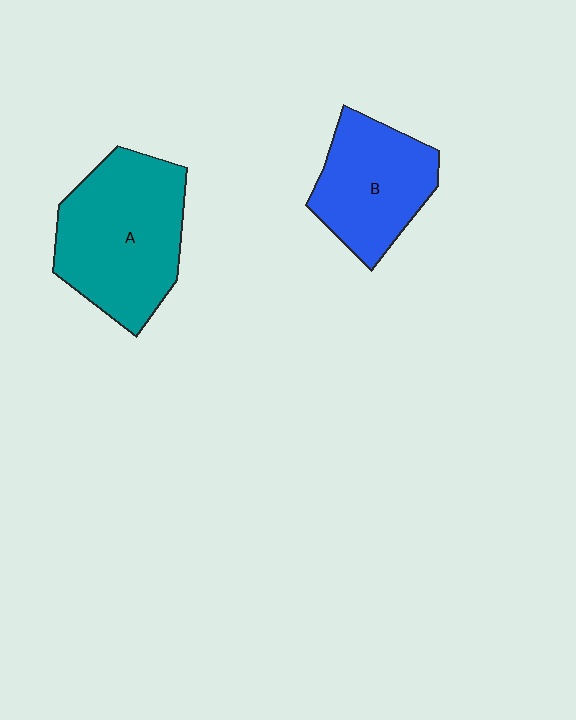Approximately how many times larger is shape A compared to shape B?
Approximately 1.4 times.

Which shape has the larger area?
Shape A (teal).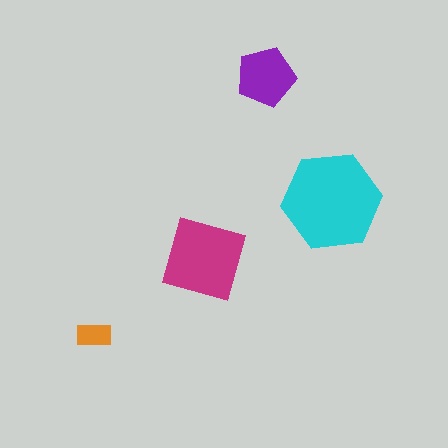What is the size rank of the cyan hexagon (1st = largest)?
1st.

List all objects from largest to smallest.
The cyan hexagon, the magenta diamond, the purple pentagon, the orange rectangle.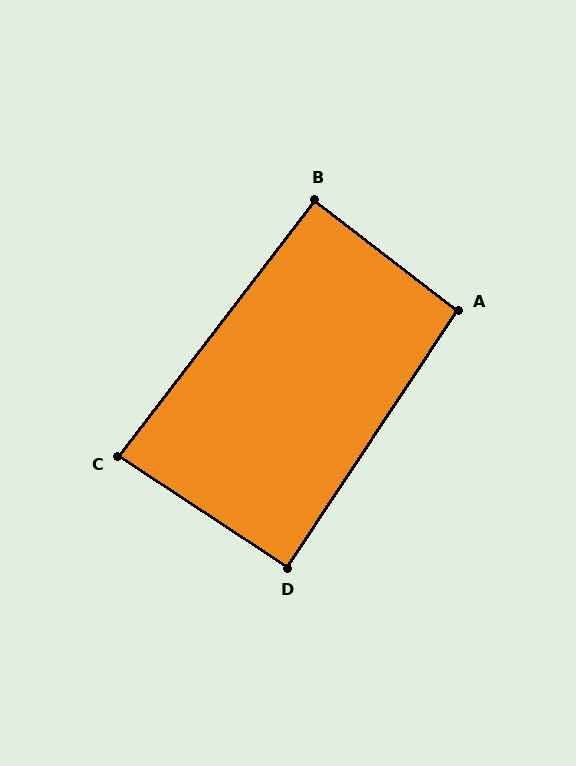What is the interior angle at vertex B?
Approximately 90 degrees (approximately right).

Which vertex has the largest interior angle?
A, at approximately 94 degrees.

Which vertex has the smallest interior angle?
C, at approximately 86 degrees.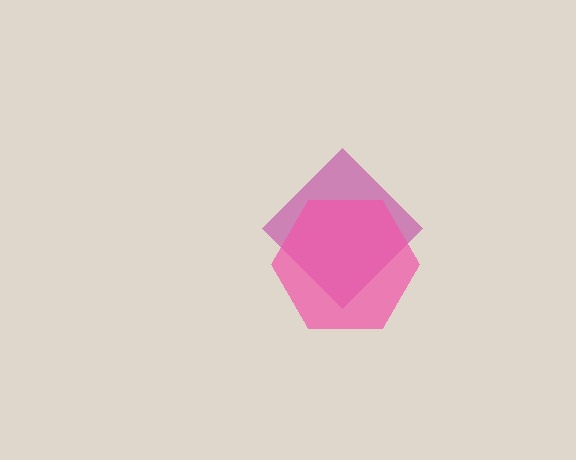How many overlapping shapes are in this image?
There are 2 overlapping shapes in the image.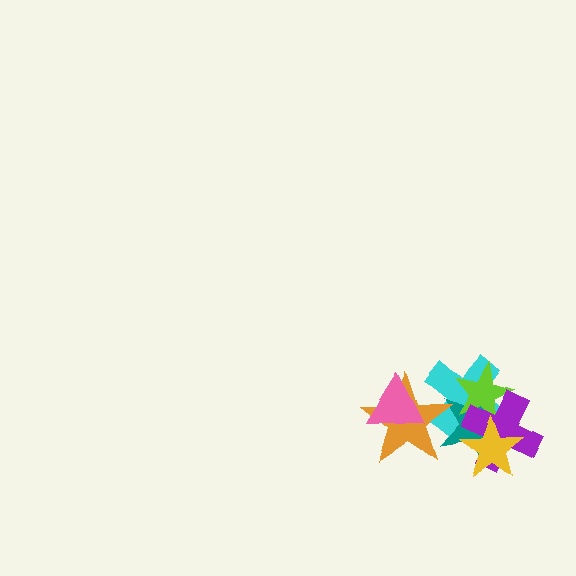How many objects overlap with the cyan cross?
5 objects overlap with the cyan cross.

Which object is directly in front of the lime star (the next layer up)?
The purple cross is directly in front of the lime star.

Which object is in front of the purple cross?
The yellow star is in front of the purple cross.